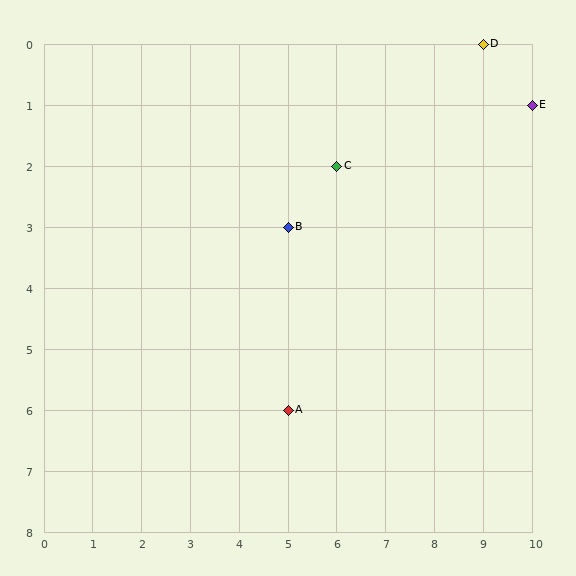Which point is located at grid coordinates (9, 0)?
Point D is at (9, 0).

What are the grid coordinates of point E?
Point E is at grid coordinates (10, 1).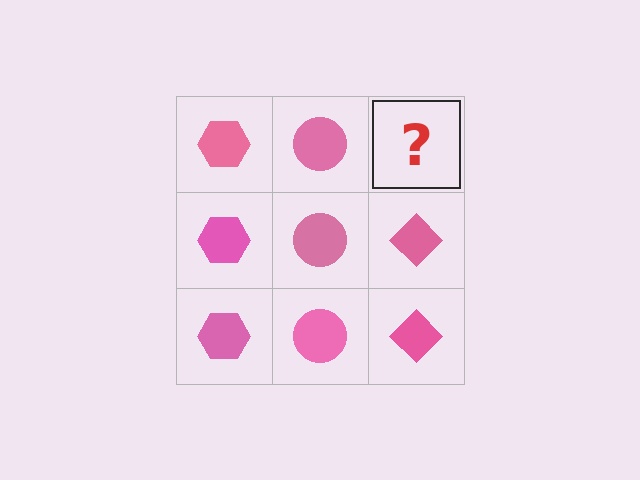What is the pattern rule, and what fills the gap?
The rule is that each column has a consistent shape. The gap should be filled with a pink diamond.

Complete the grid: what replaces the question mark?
The question mark should be replaced with a pink diamond.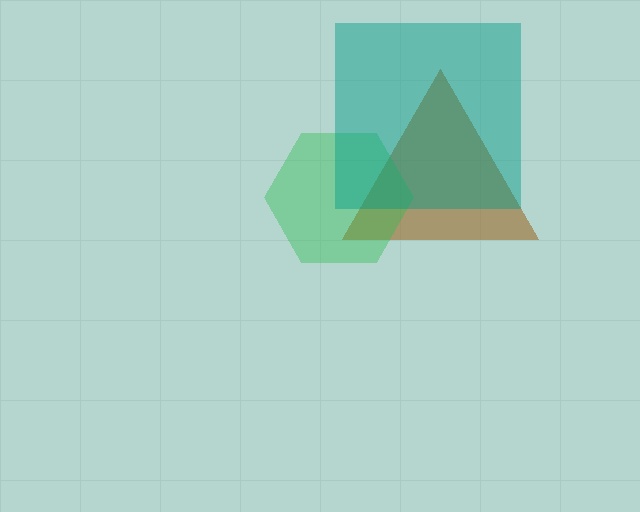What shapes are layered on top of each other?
The layered shapes are: a brown triangle, a green hexagon, a teal square.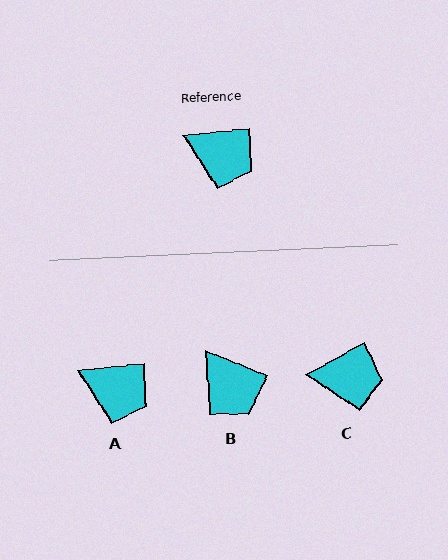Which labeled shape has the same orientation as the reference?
A.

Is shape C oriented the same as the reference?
No, it is off by about 24 degrees.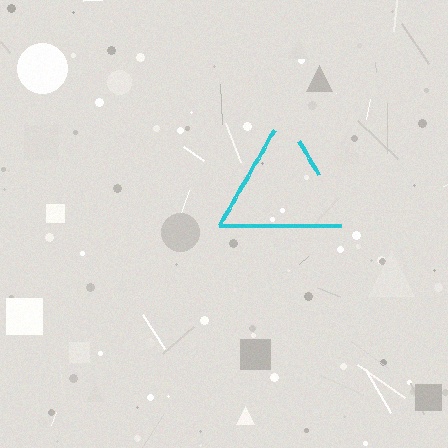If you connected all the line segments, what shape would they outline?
They would outline a triangle.